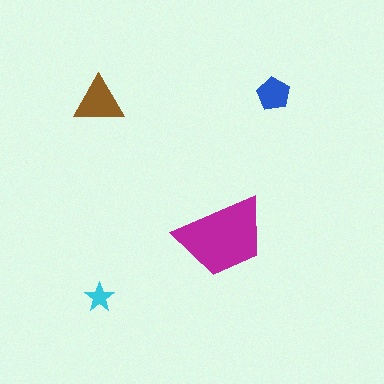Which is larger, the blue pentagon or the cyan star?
The blue pentagon.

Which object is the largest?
The magenta trapezoid.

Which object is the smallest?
The cyan star.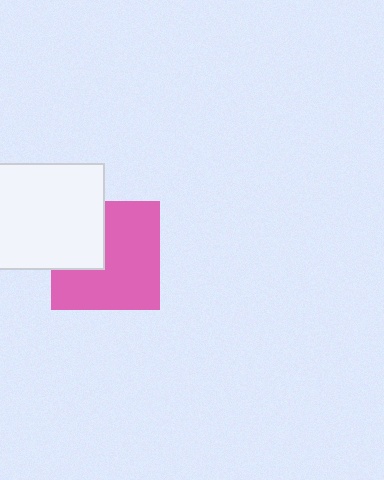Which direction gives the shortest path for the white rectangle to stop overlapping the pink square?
Moving toward the upper-left gives the shortest separation.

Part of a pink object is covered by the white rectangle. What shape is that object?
It is a square.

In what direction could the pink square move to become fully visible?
The pink square could move toward the lower-right. That would shift it out from behind the white rectangle entirely.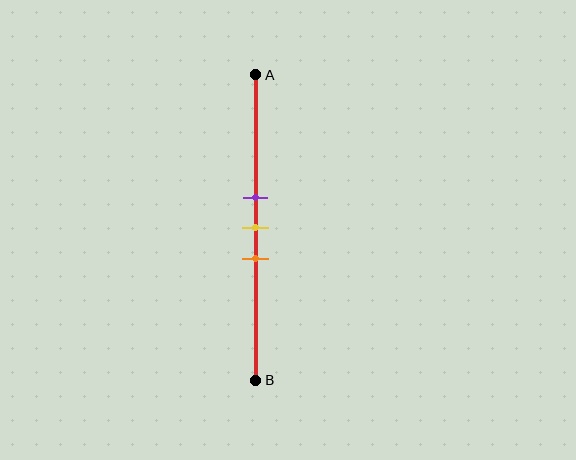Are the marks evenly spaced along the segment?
Yes, the marks are approximately evenly spaced.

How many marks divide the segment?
There are 3 marks dividing the segment.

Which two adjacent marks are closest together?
The purple and yellow marks are the closest adjacent pair.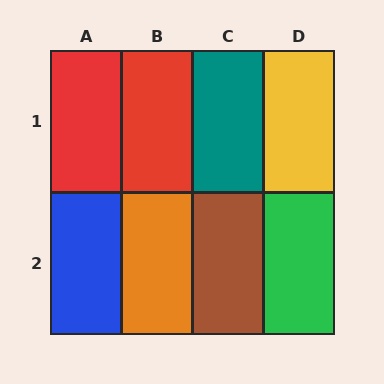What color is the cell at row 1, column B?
Red.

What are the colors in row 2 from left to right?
Blue, orange, brown, green.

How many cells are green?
1 cell is green.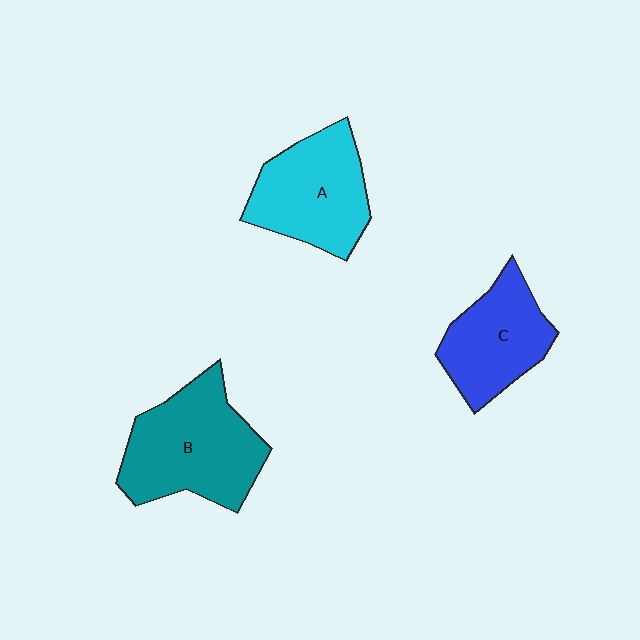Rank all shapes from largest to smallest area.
From largest to smallest: B (teal), A (cyan), C (blue).